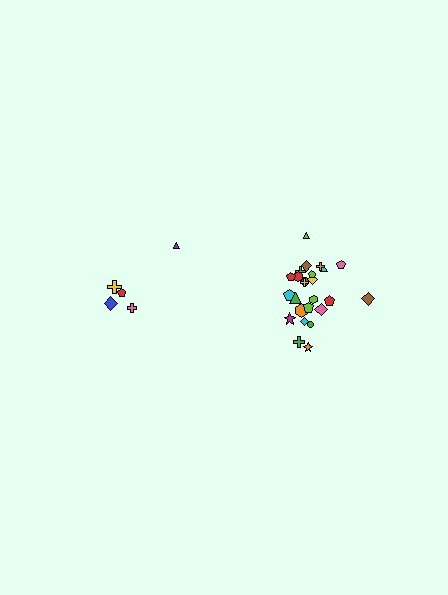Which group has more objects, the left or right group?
The right group.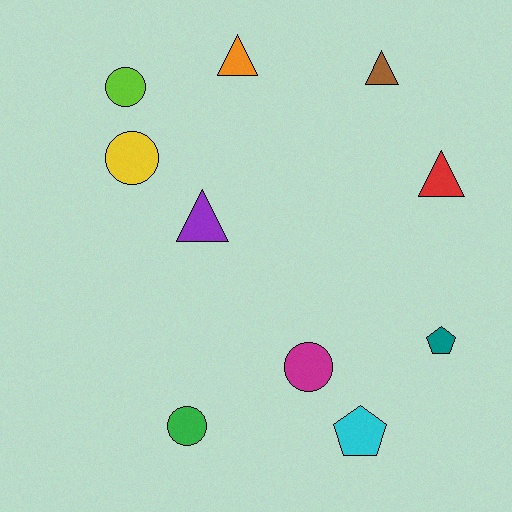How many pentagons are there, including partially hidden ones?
There are 2 pentagons.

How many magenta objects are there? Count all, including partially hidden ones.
There is 1 magenta object.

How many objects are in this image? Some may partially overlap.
There are 10 objects.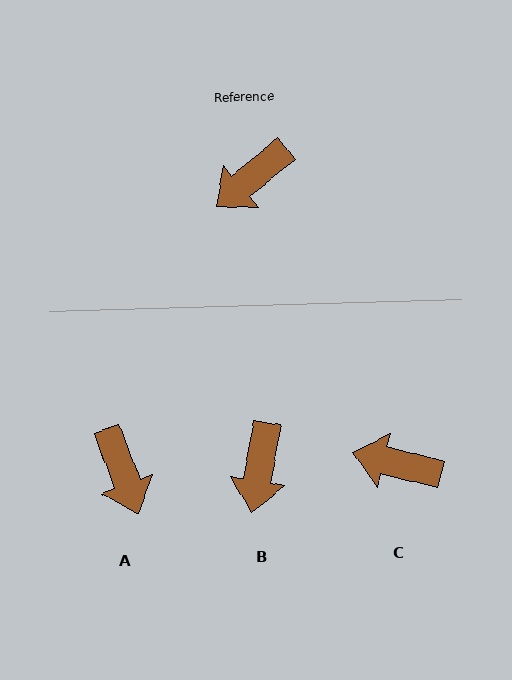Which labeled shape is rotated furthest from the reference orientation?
A, about 71 degrees away.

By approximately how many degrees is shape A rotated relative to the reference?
Approximately 71 degrees counter-clockwise.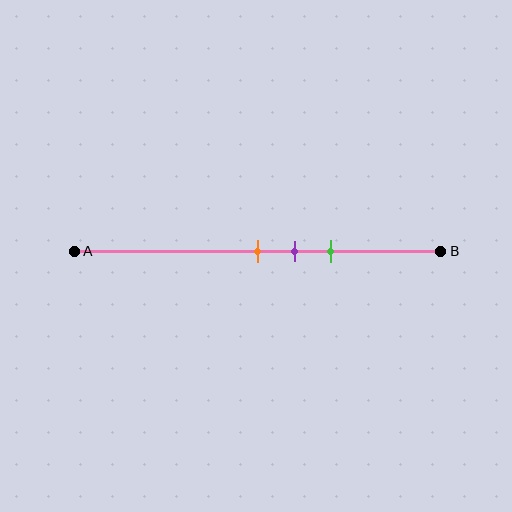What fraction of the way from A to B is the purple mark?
The purple mark is approximately 60% (0.6) of the way from A to B.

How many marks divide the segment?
There are 3 marks dividing the segment.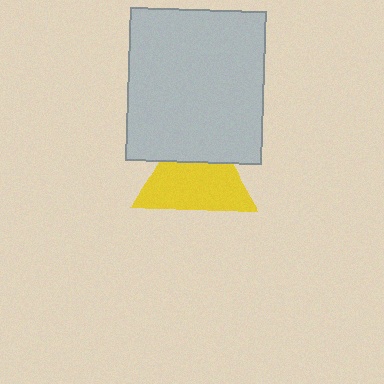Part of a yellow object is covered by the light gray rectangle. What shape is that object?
It is a triangle.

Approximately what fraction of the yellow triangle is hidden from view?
Roughly 34% of the yellow triangle is hidden behind the light gray rectangle.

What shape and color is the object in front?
The object in front is a light gray rectangle.